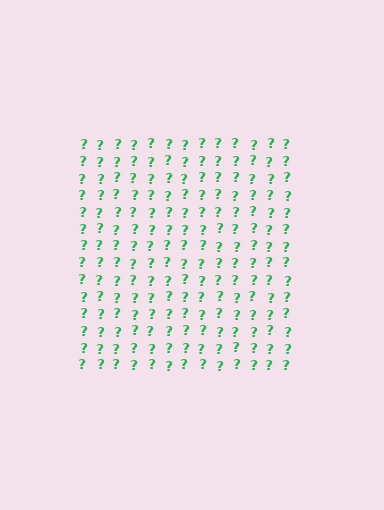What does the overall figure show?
The overall figure shows a square.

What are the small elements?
The small elements are question marks.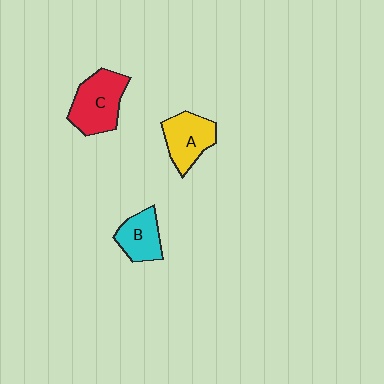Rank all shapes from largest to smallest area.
From largest to smallest: C (red), A (yellow), B (cyan).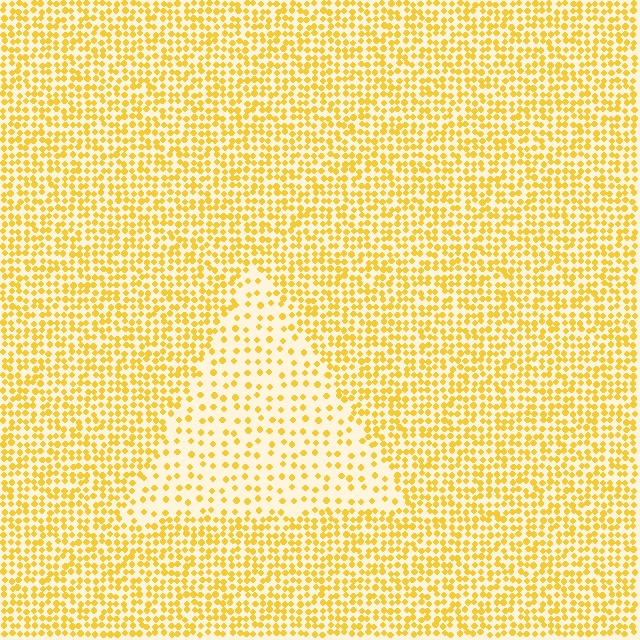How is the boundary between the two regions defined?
The boundary is defined by a change in element density (approximately 2.3x ratio). All elements are the same color, size, and shape.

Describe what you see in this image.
The image contains small yellow elements arranged at two different densities. A triangle-shaped region is visible where the elements are less densely packed than the surrounding area.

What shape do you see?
I see a triangle.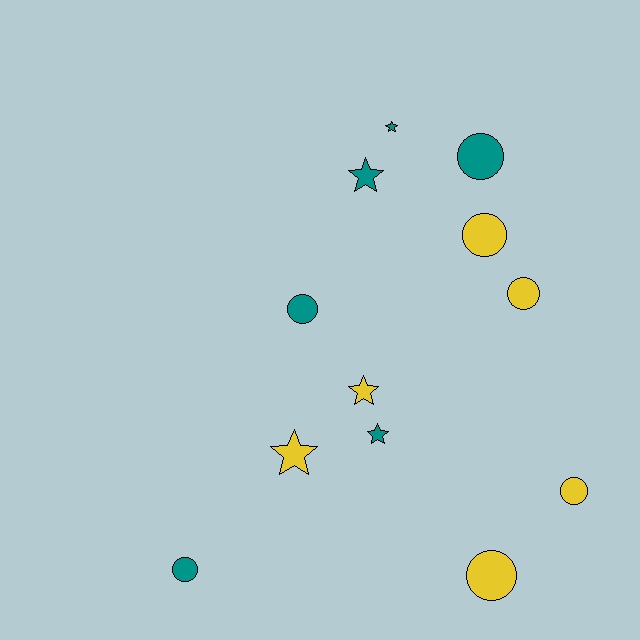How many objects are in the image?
There are 12 objects.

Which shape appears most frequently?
Circle, with 7 objects.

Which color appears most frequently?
Teal, with 6 objects.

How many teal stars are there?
There are 3 teal stars.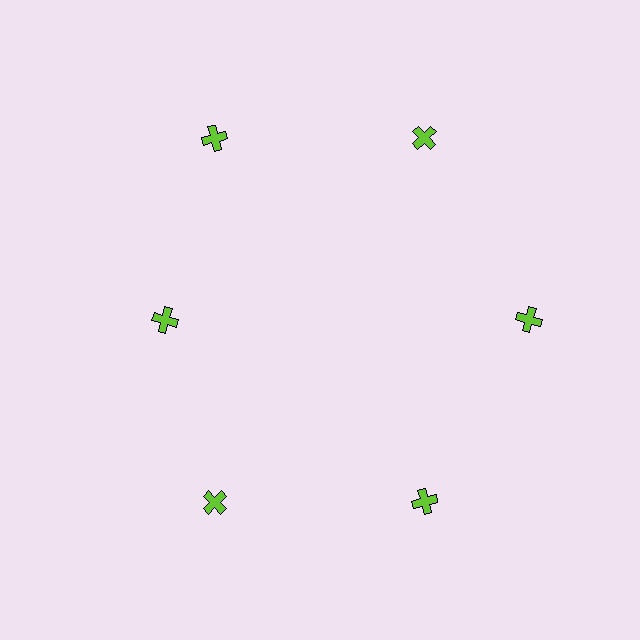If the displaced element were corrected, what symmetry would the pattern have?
It would have 6-fold rotational symmetry — the pattern would map onto itself every 60 degrees.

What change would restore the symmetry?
The symmetry would be restored by moving it outward, back onto the ring so that all 6 crosses sit at equal angles and equal distance from the center.